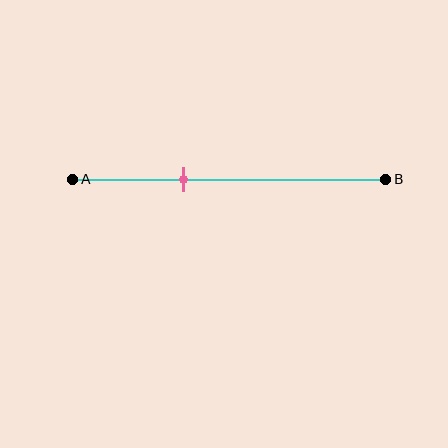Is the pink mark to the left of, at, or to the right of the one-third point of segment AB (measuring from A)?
The pink mark is approximately at the one-third point of segment AB.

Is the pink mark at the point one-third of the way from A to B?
Yes, the mark is approximately at the one-third point.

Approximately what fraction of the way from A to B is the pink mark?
The pink mark is approximately 35% of the way from A to B.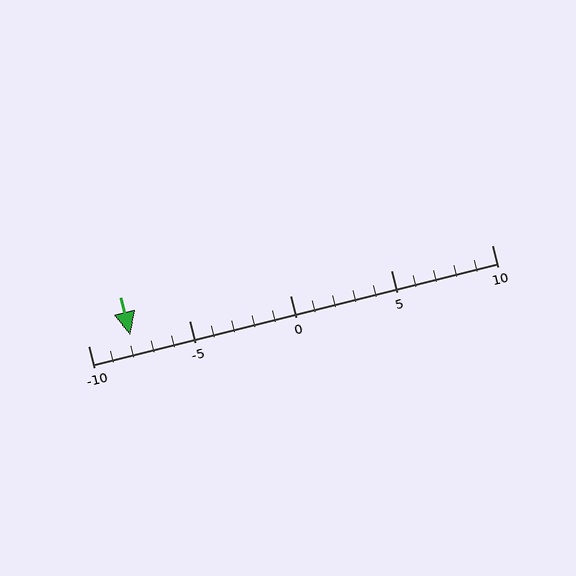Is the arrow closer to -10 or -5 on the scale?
The arrow is closer to -10.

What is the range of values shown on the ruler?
The ruler shows values from -10 to 10.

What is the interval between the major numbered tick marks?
The major tick marks are spaced 5 units apart.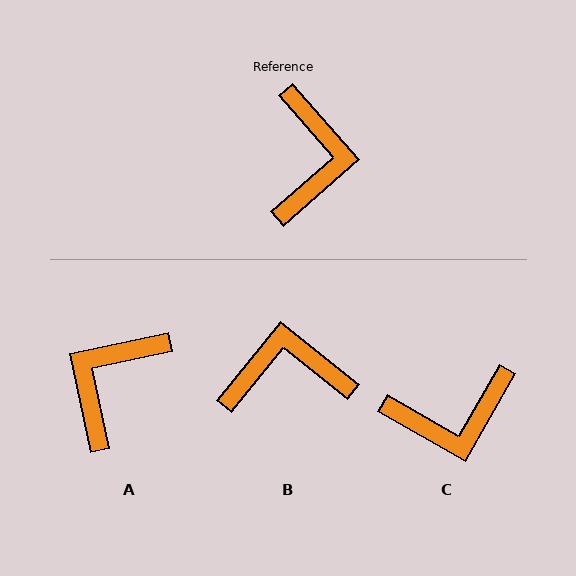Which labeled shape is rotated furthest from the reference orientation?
A, about 151 degrees away.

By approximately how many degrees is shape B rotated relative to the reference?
Approximately 100 degrees counter-clockwise.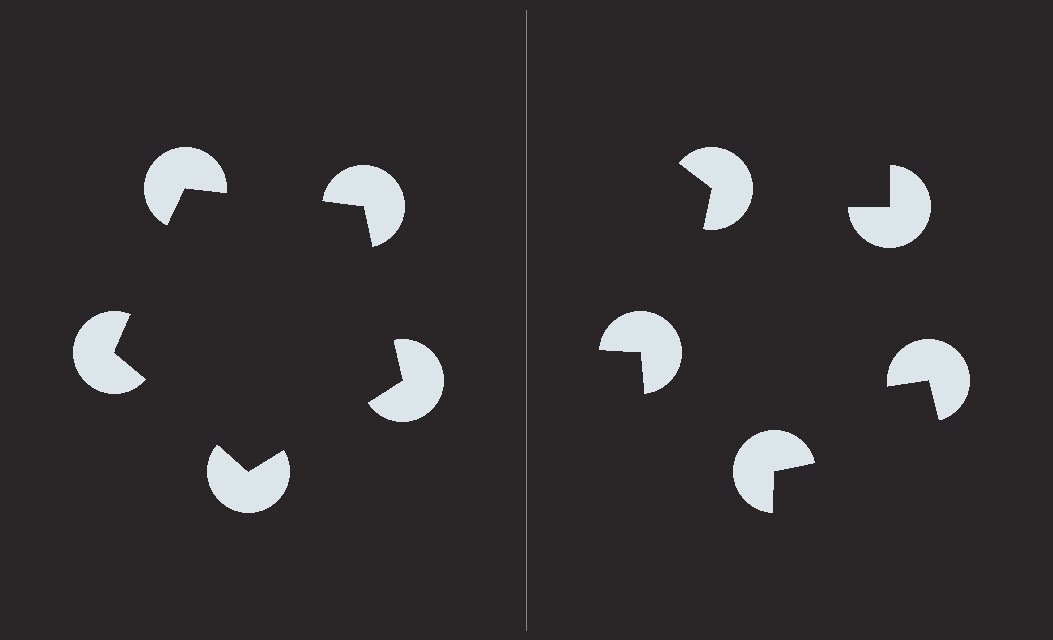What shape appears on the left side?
An illusory pentagon.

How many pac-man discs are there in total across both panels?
10 — 5 on each side.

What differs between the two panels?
The pac-man discs are positioned identically on both sides; only the wedge orientations differ. On the left they align to a pentagon; on the right they are misaligned.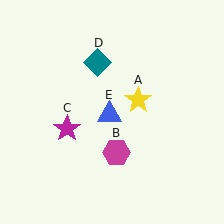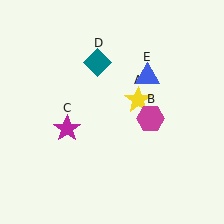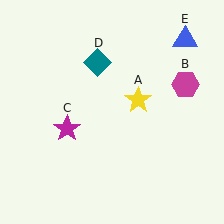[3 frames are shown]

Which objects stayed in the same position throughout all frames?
Yellow star (object A) and magenta star (object C) and teal diamond (object D) remained stationary.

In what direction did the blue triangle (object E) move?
The blue triangle (object E) moved up and to the right.